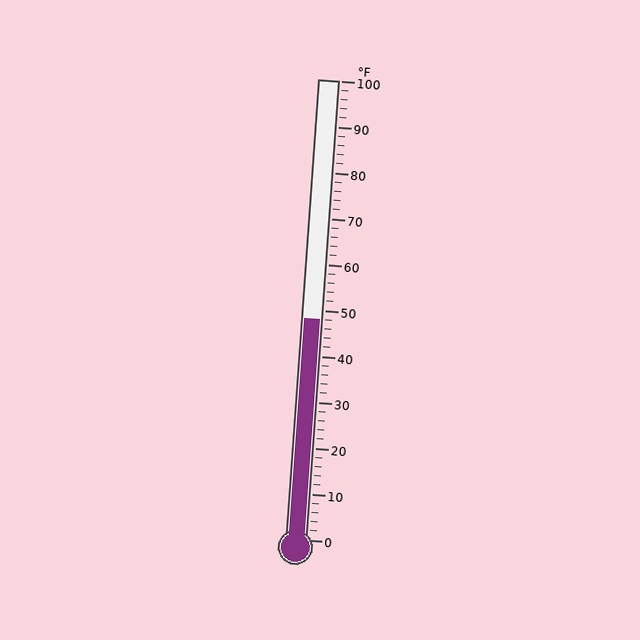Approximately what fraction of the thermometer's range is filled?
The thermometer is filled to approximately 50% of its range.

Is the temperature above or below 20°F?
The temperature is above 20°F.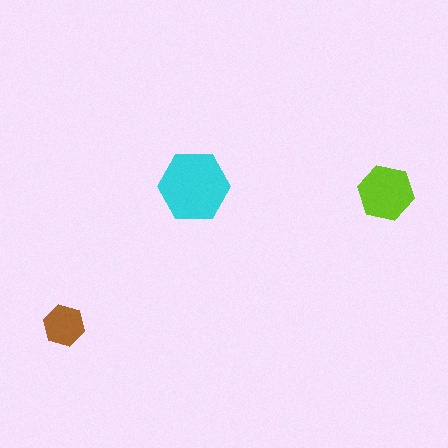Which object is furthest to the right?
The lime hexagon is rightmost.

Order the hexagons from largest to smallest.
the cyan one, the lime one, the brown one.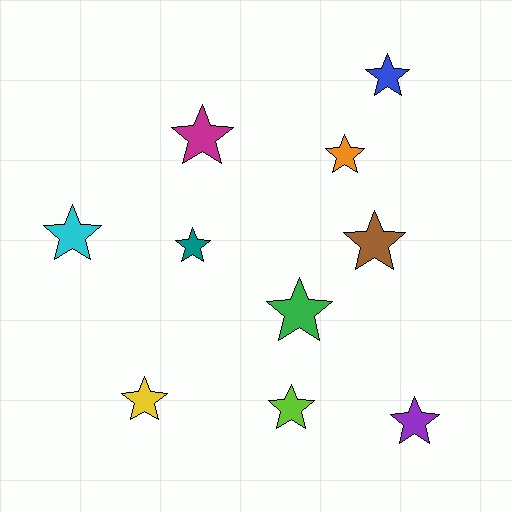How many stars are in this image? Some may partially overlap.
There are 10 stars.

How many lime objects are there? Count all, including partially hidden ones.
There is 1 lime object.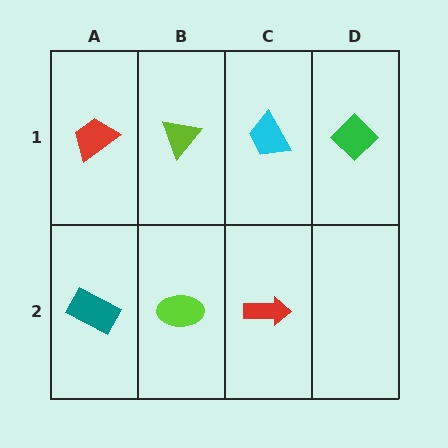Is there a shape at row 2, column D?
No, that cell is empty.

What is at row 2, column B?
A lime ellipse.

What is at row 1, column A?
A red trapezoid.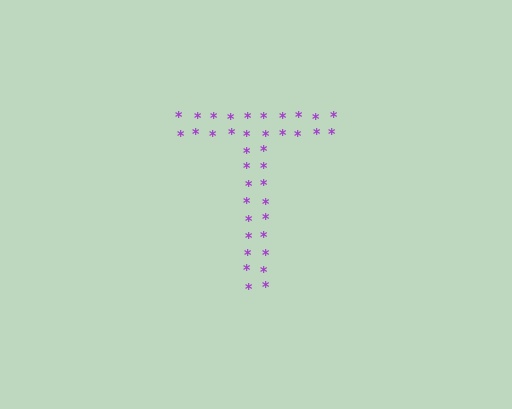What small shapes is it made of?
It is made of small asterisks.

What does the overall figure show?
The overall figure shows the letter T.